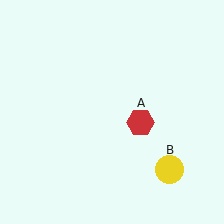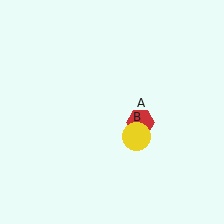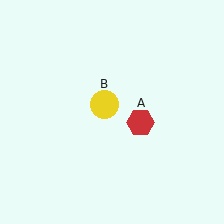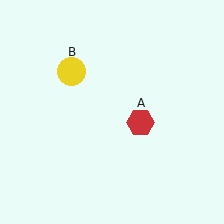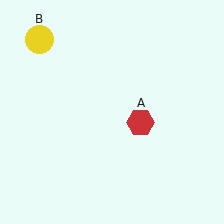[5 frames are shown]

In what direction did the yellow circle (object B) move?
The yellow circle (object B) moved up and to the left.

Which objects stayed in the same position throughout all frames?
Red hexagon (object A) remained stationary.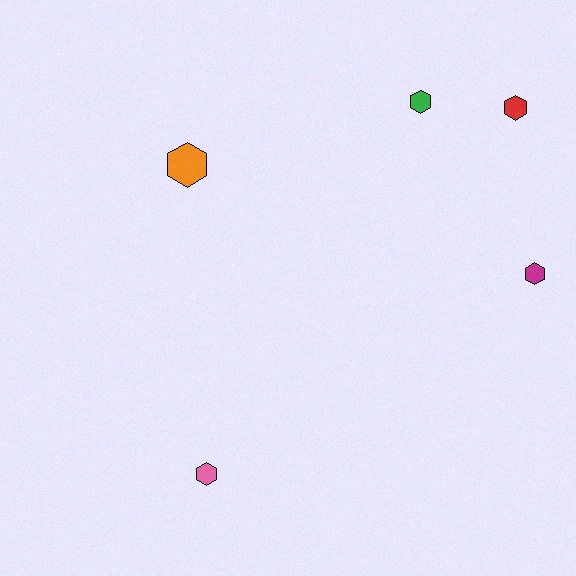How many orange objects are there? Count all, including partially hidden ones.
There is 1 orange object.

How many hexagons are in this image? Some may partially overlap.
There are 5 hexagons.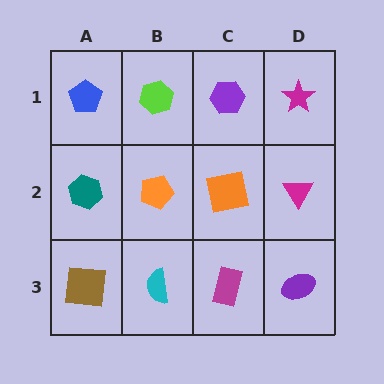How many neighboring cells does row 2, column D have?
3.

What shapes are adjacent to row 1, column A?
A teal hexagon (row 2, column A), a lime hexagon (row 1, column B).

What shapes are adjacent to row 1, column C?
An orange square (row 2, column C), a lime hexagon (row 1, column B), a magenta star (row 1, column D).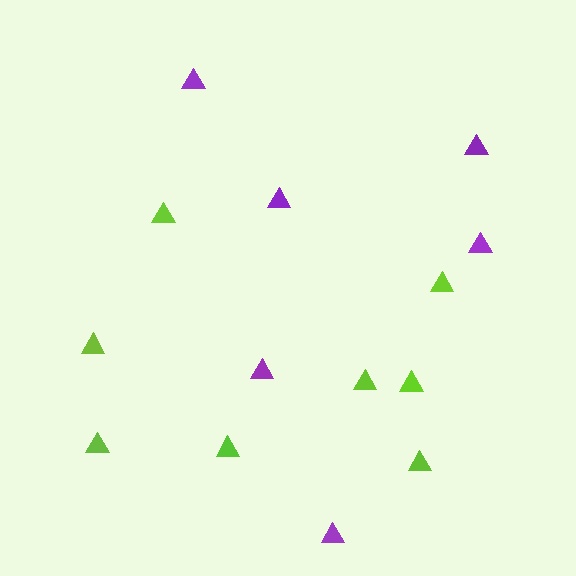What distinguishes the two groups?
There are 2 groups: one group of lime triangles (8) and one group of purple triangles (6).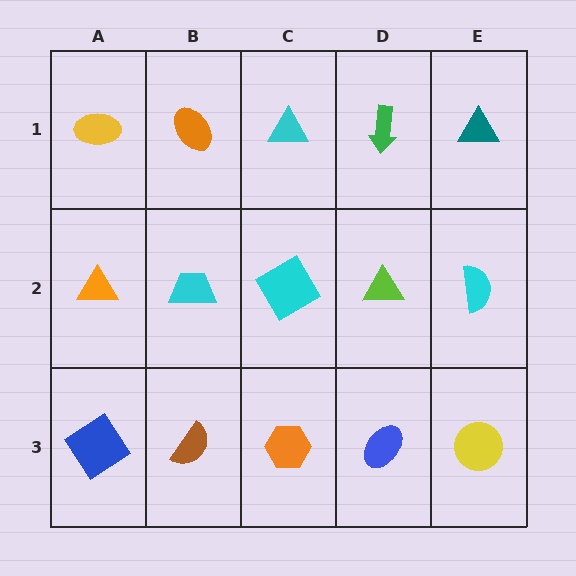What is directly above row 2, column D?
A green arrow.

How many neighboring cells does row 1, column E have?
2.